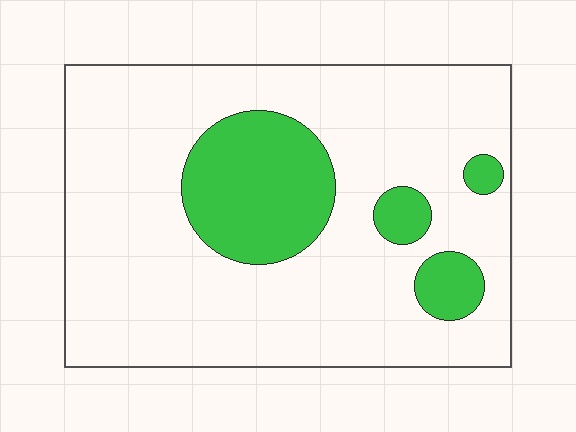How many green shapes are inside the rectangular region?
4.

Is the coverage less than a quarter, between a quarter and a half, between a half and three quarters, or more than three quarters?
Less than a quarter.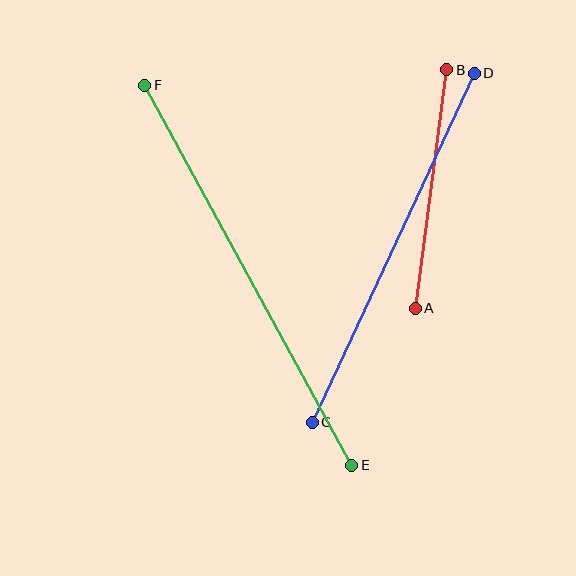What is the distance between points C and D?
The distance is approximately 385 pixels.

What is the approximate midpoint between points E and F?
The midpoint is at approximately (248, 275) pixels.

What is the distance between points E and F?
The distance is approximately 433 pixels.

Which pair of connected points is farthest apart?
Points E and F are farthest apart.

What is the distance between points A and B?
The distance is approximately 241 pixels.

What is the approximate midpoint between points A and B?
The midpoint is at approximately (431, 189) pixels.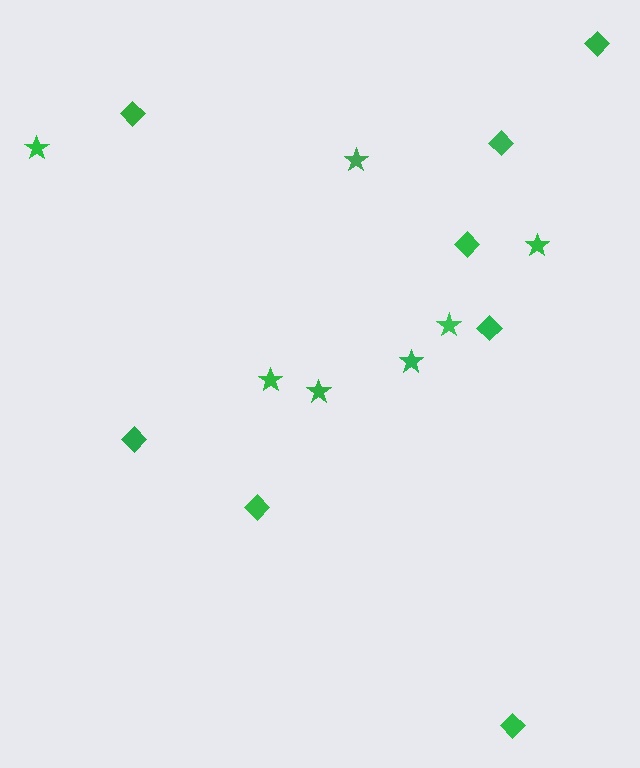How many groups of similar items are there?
There are 2 groups: one group of stars (7) and one group of diamonds (8).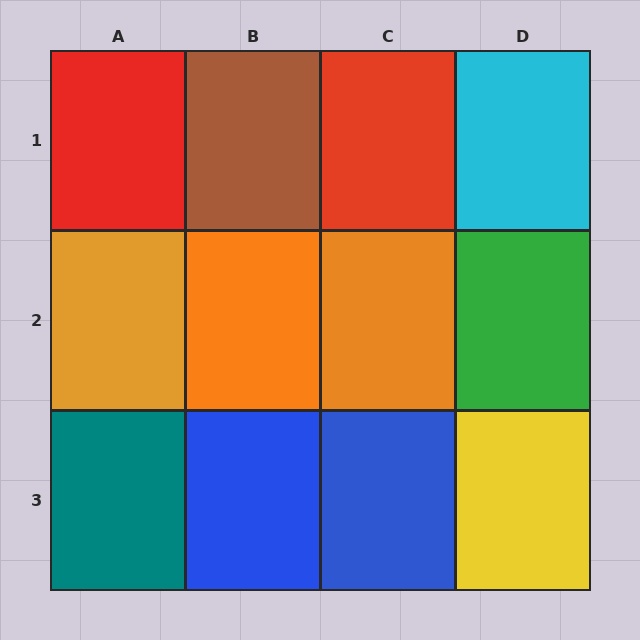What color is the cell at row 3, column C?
Blue.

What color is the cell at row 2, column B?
Orange.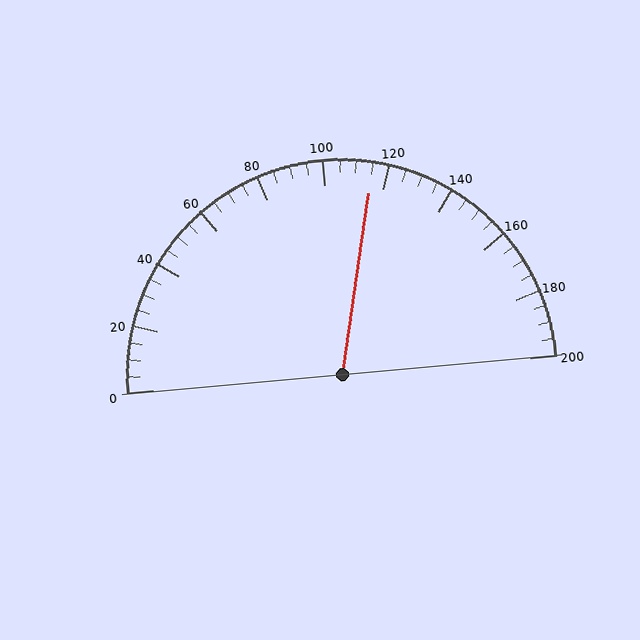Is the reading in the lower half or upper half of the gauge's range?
The reading is in the upper half of the range (0 to 200).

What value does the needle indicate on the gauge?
The needle indicates approximately 115.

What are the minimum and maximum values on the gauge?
The gauge ranges from 0 to 200.